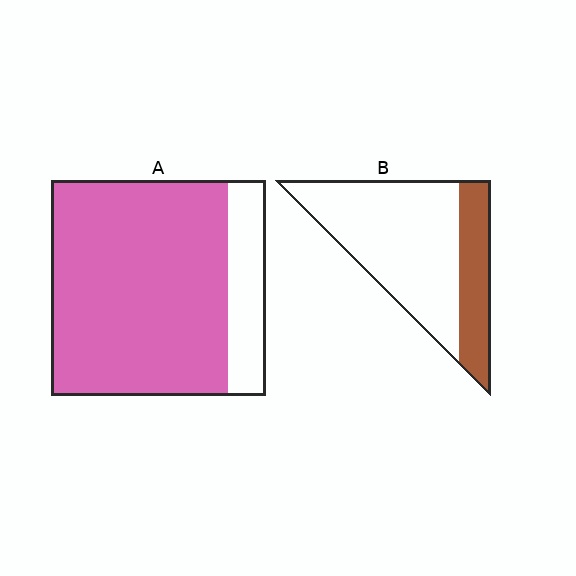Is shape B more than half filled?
No.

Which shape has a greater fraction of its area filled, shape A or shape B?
Shape A.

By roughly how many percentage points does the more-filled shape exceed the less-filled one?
By roughly 55 percentage points (A over B).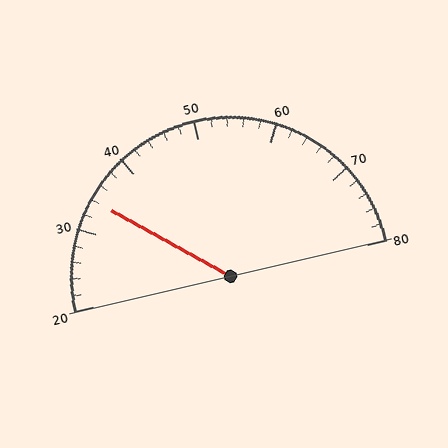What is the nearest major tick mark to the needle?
The nearest major tick mark is 30.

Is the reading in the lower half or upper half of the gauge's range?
The reading is in the lower half of the range (20 to 80).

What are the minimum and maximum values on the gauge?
The gauge ranges from 20 to 80.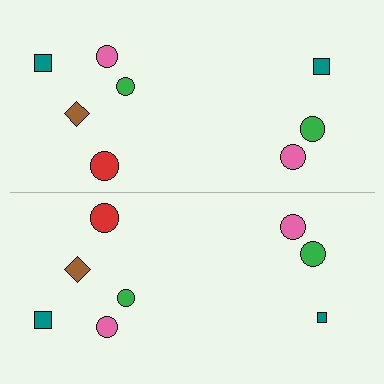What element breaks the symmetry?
The teal square on the bottom side has a different size than its mirror counterpart.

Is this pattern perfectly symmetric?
No, the pattern is not perfectly symmetric. The teal square on the bottom side has a different size than its mirror counterpart.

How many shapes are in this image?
There are 16 shapes in this image.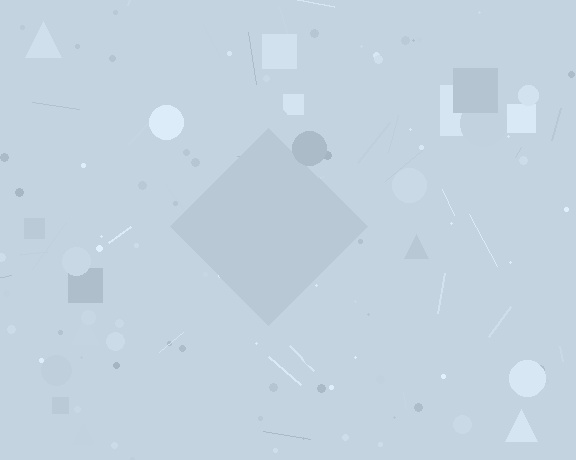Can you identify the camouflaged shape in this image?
The camouflaged shape is a diamond.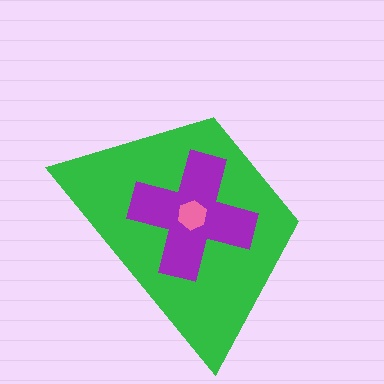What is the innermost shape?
The pink hexagon.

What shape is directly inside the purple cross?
The pink hexagon.